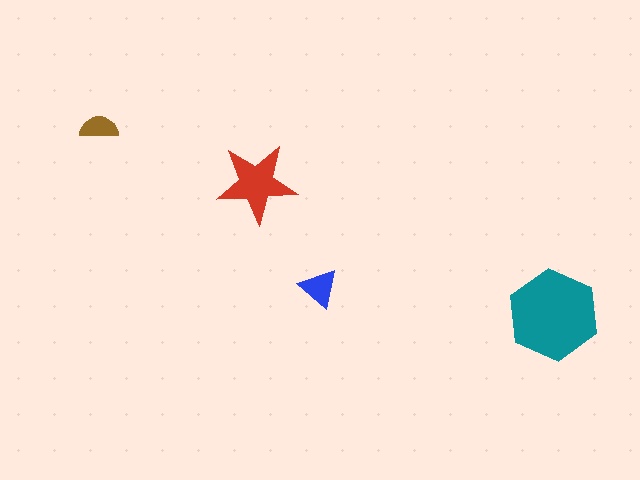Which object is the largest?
The teal hexagon.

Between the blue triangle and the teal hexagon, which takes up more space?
The teal hexagon.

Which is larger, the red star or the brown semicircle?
The red star.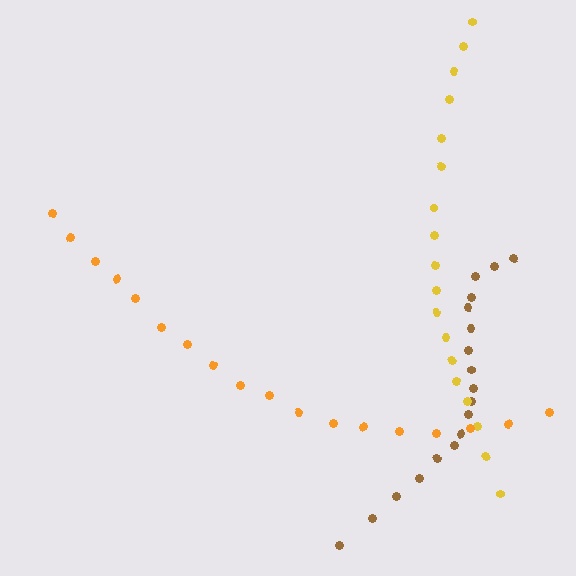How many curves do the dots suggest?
There are 3 distinct paths.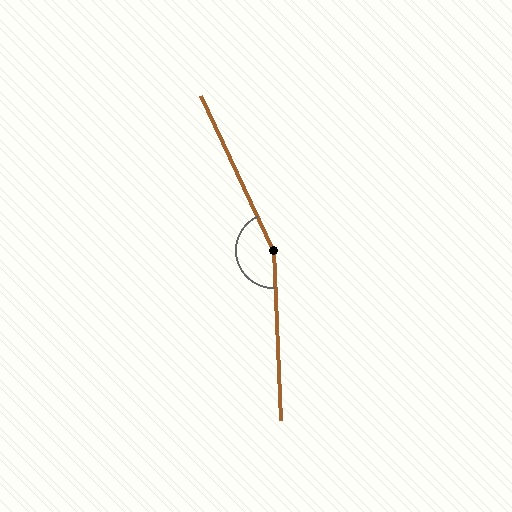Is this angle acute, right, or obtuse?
It is obtuse.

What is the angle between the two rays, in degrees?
Approximately 157 degrees.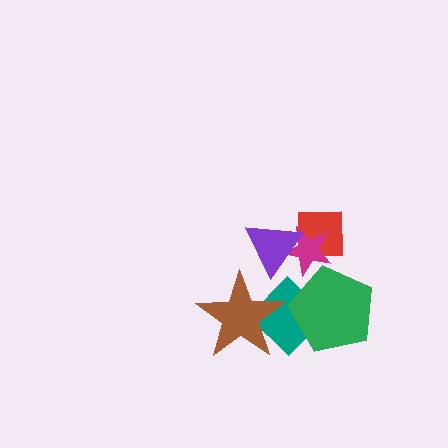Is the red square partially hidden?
Yes, it is partially covered by another shape.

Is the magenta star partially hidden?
Yes, it is partially covered by another shape.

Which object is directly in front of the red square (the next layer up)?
The magenta star is directly in front of the red square.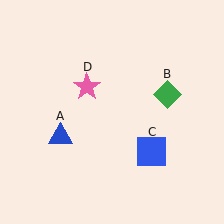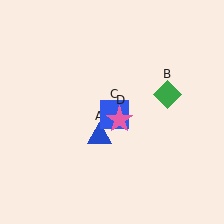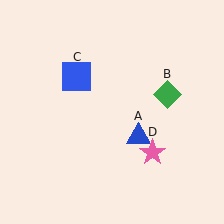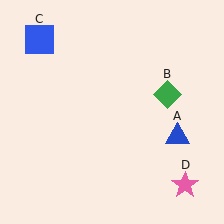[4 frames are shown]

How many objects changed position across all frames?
3 objects changed position: blue triangle (object A), blue square (object C), pink star (object D).